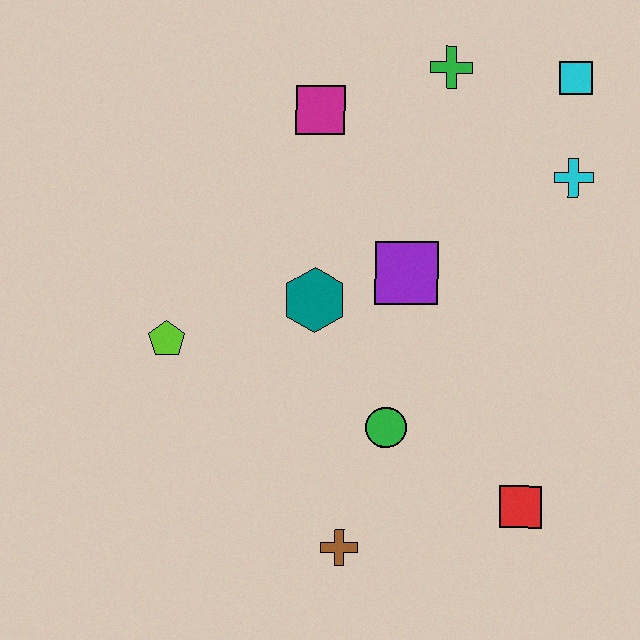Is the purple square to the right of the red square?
No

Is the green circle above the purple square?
No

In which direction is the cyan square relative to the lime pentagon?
The cyan square is to the right of the lime pentagon.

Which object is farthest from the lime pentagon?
The cyan square is farthest from the lime pentagon.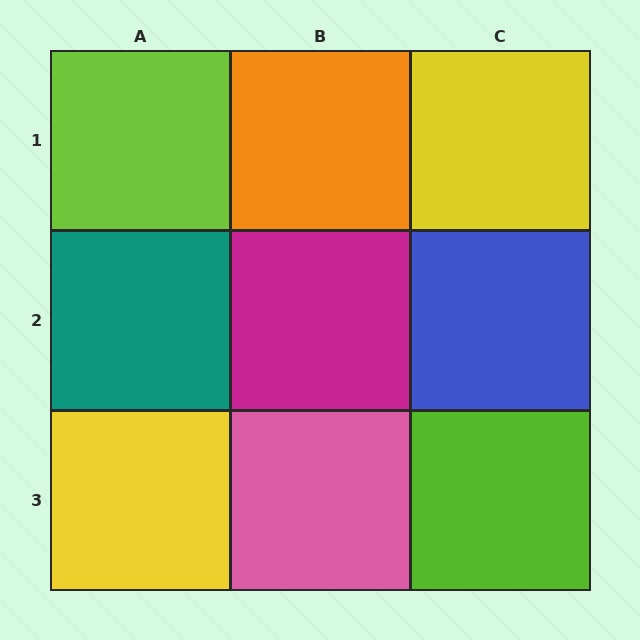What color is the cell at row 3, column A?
Yellow.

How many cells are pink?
1 cell is pink.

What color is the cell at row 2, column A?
Teal.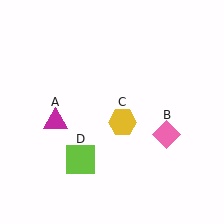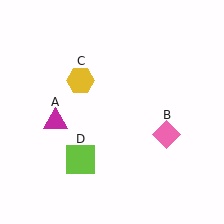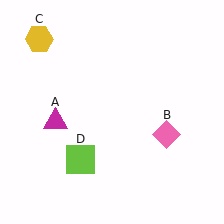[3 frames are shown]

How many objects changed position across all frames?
1 object changed position: yellow hexagon (object C).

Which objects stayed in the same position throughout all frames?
Magenta triangle (object A) and pink diamond (object B) and lime square (object D) remained stationary.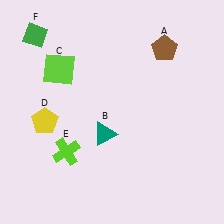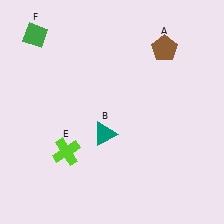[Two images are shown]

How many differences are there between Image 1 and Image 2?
There are 2 differences between the two images.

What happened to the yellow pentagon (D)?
The yellow pentagon (D) was removed in Image 2. It was in the bottom-left area of Image 1.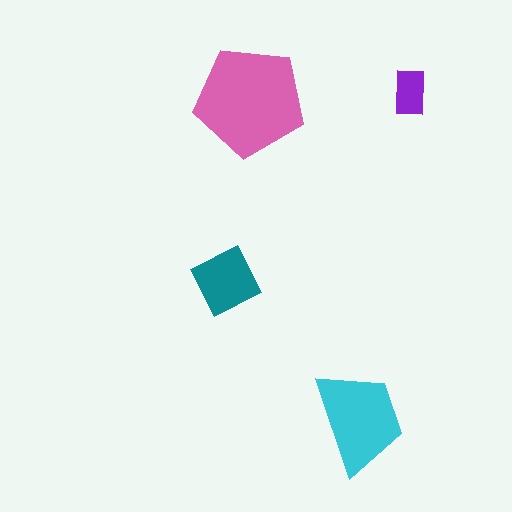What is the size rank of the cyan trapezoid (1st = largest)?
2nd.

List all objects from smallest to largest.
The purple rectangle, the teal diamond, the cyan trapezoid, the pink pentagon.